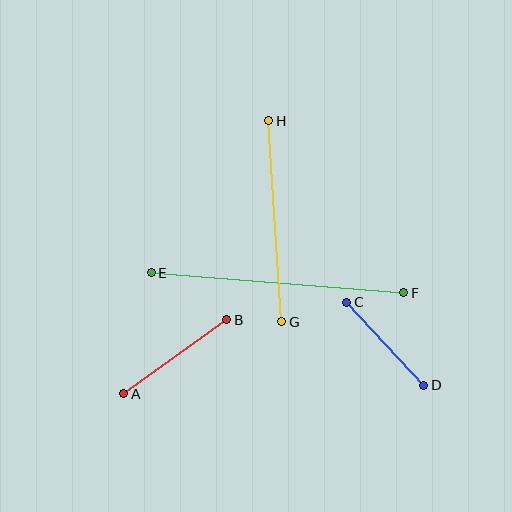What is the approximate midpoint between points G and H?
The midpoint is at approximately (275, 221) pixels.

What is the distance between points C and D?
The distance is approximately 113 pixels.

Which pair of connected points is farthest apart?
Points E and F are farthest apart.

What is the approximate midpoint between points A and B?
The midpoint is at approximately (175, 357) pixels.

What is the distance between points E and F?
The distance is approximately 253 pixels.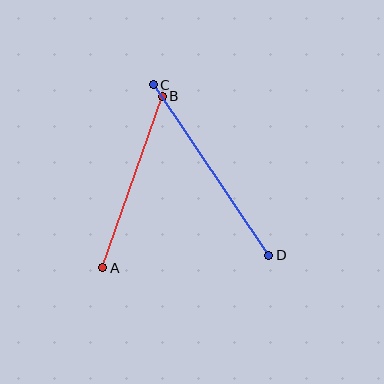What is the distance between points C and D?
The distance is approximately 206 pixels.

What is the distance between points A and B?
The distance is approximately 181 pixels.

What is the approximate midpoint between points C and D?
The midpoint is at approximately (211, 170) pixels.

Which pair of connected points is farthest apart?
Points C and D are farthest apart.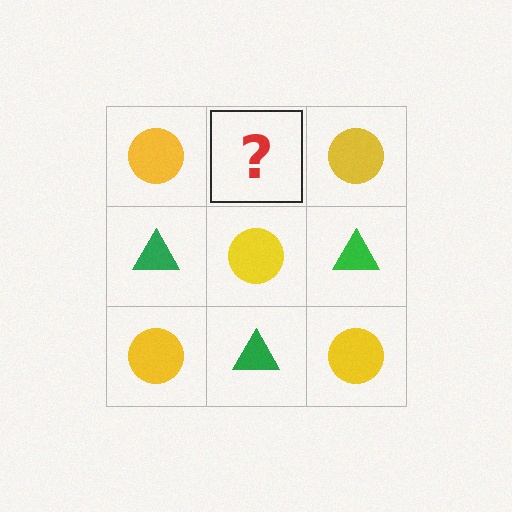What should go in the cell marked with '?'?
The missing cell should contain a green triangle.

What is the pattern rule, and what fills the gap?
The rule is that it alternates yellow circle and green triangle in a checkerboard pattern. The gap should be filled with a green triangle.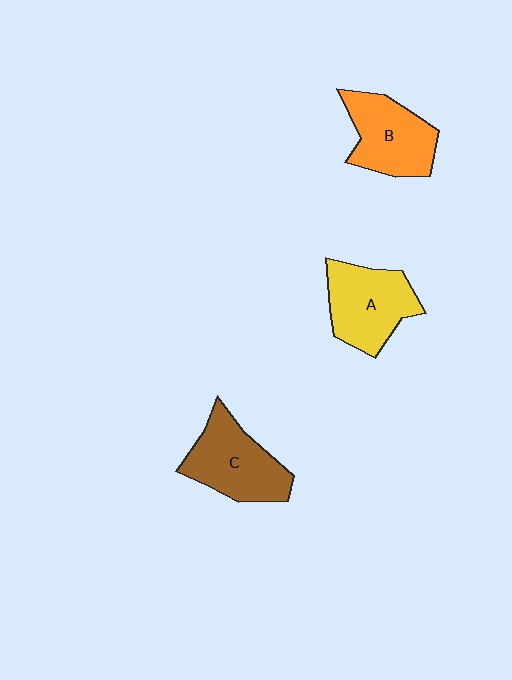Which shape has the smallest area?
Shape B (orange).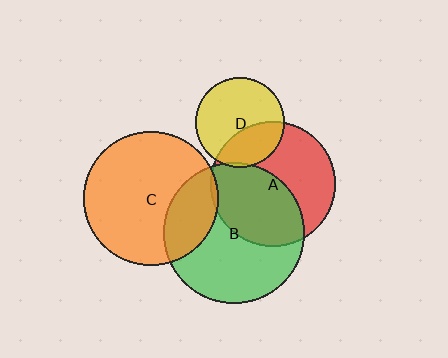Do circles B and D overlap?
Yes.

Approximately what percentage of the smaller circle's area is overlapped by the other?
Approximately 5%.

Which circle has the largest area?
Circle B (green).